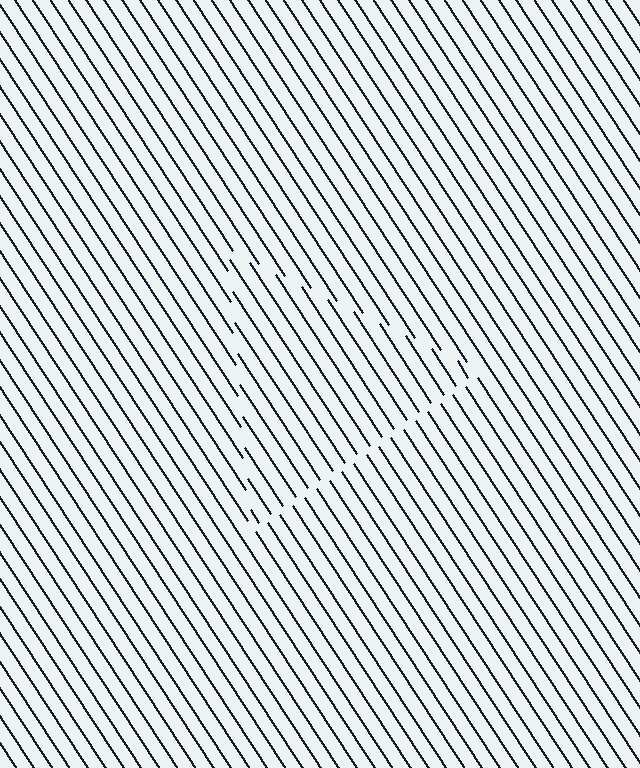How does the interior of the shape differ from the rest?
The interior of the shape contains the same grating, shifted by half a period — the contour is defined by the phase discontinuity where line-ends from the inner and outer gratings abut.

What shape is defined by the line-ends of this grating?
An illusory triangle. The interior of the shape contains the same grating, shifted by half a period — the contour is defined by the phase discontinuity where line-ends from the inner and outer gratings abut.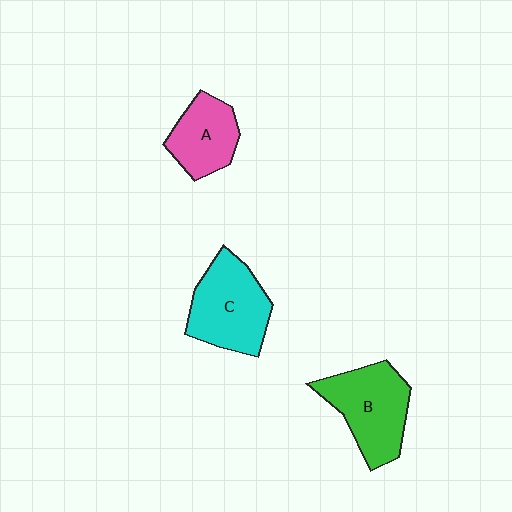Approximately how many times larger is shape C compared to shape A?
Approximately 1.4 times.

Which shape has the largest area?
Shape C (cyan).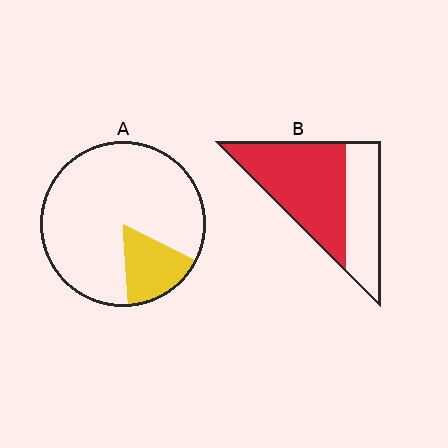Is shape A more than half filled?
No.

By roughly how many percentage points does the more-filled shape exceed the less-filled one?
By roughly 45 percentage points (B over A).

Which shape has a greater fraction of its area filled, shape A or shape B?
Shape B.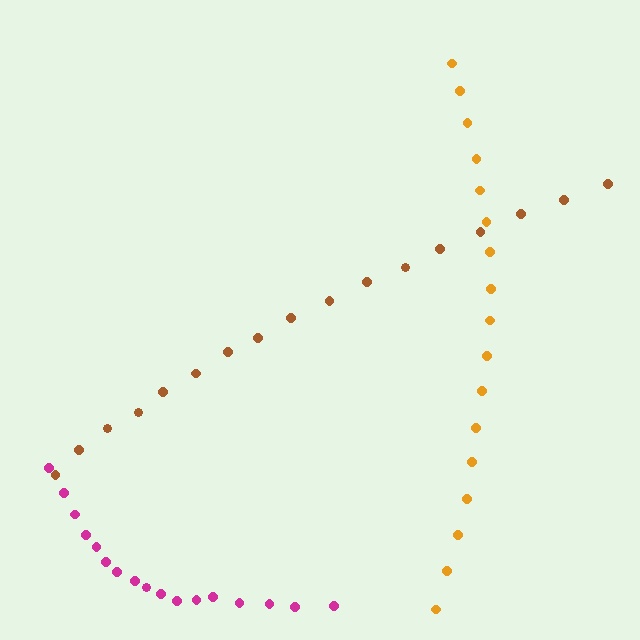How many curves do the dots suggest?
There are 3 distinct paths.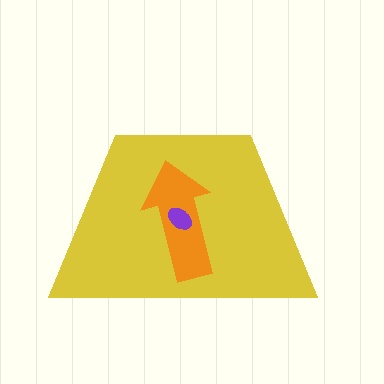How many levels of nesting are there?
3.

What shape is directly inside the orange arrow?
The purple ellipse.